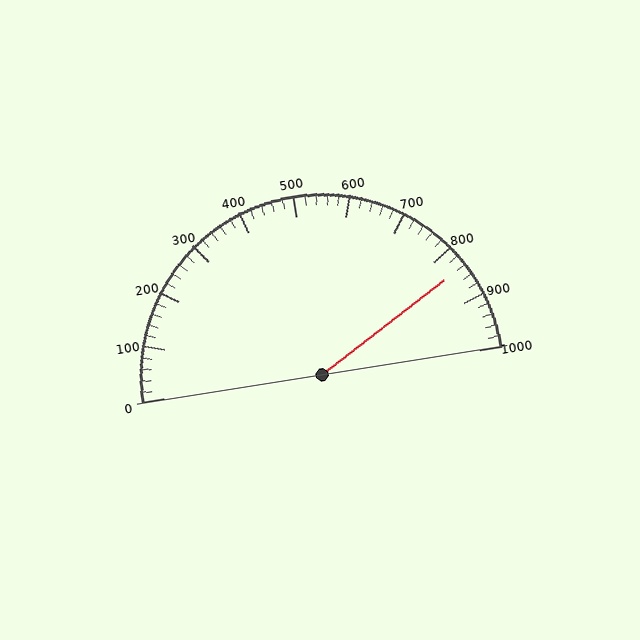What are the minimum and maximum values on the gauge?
The gauge ranges from 0 to 1000.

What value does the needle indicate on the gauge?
The needle indicates approximately 840.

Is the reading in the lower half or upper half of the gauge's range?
The reading is in the upper half of the range (0 to 1000).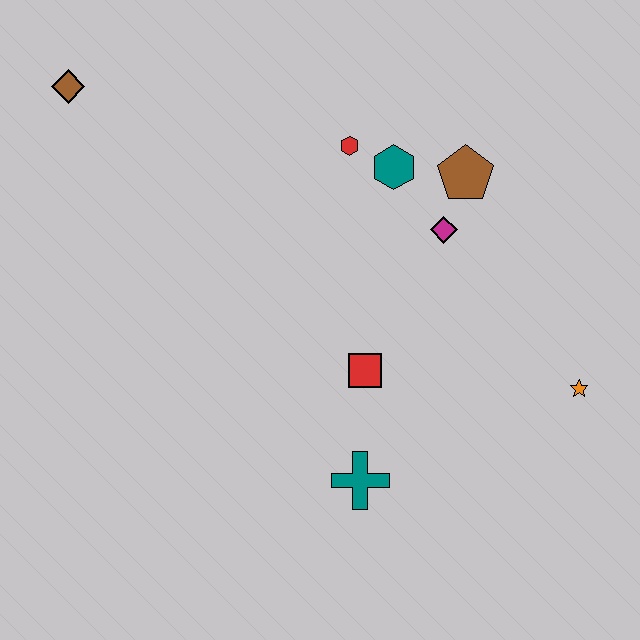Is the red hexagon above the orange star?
Yes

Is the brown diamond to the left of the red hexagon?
Yes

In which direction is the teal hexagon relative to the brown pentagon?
The teal hexagon is to the left of the brown pentagon.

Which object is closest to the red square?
The teal cross is closest to the red square.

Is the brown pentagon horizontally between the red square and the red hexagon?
No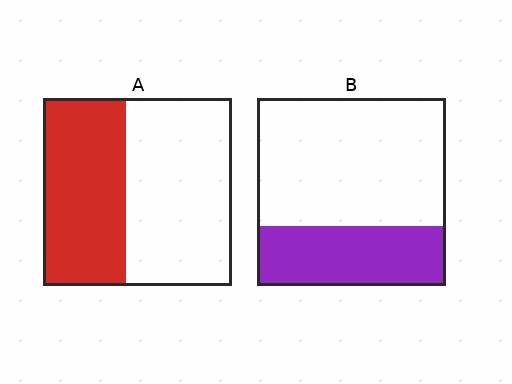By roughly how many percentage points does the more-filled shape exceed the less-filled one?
By roughly 10 percentage points (A over B).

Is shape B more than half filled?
No.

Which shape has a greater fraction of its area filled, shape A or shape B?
Shape A.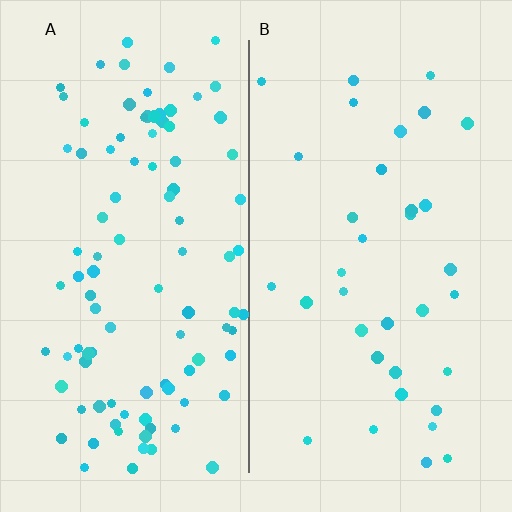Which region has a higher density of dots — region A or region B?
A (the left).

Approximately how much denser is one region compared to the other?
Approximately 2.8× — region A over region B.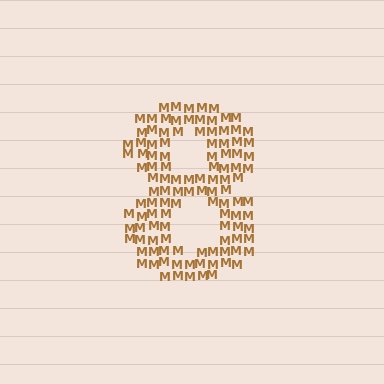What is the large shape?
The large shape is the digit 8.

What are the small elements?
The small elements are letter M's.